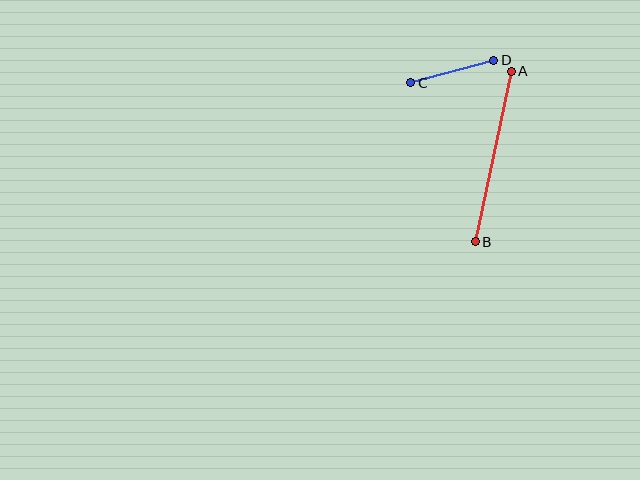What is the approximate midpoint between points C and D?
The midpoint is at approximately (452, 72) pixels.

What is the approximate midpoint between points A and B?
The midpoint is at approximately (493, 156) pixels.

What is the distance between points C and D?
The distance is approximately 86 pixels.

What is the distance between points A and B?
The distance is approximately 174 pixels.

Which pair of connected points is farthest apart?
Points A and B are farthest apart.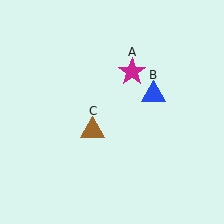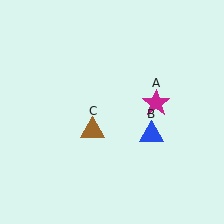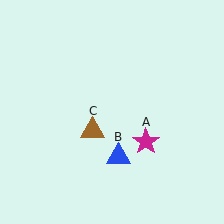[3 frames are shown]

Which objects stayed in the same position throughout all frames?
Brown triangle (object C) remained stationary.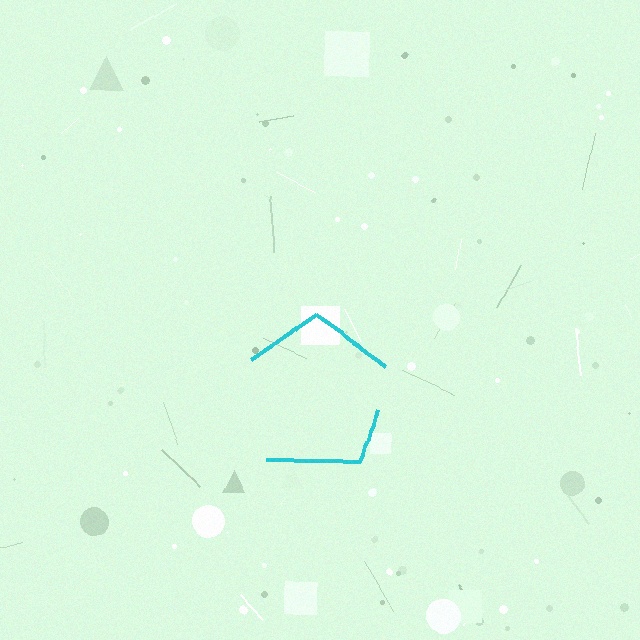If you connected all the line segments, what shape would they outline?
They would outline a pentagon.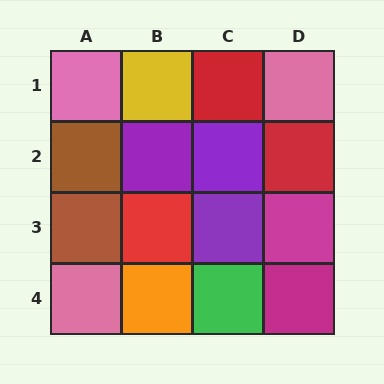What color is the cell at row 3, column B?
Red.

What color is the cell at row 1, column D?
Pink.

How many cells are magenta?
2 cells are magenta.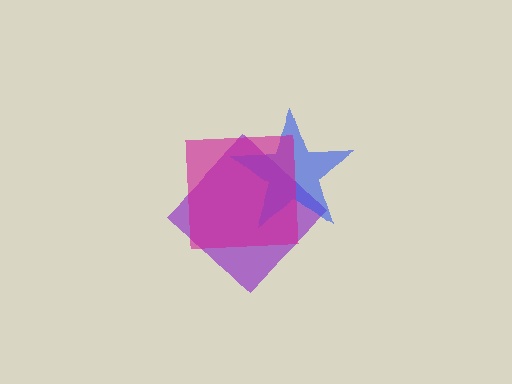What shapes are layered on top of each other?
The layered shapes are: a purple diamond, a blue star, a magenta square.